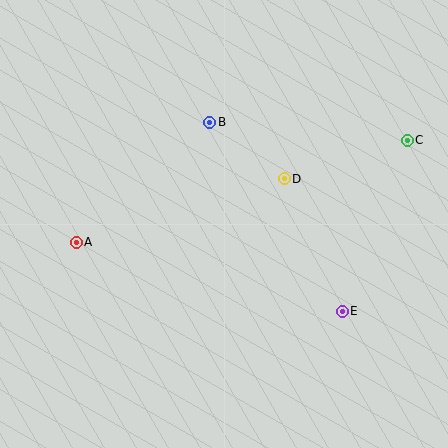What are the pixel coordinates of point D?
Point D is at (284, 179).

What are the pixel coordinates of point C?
Point C is at (407, 140).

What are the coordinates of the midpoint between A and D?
The midpoint between A and D is at (180, 211).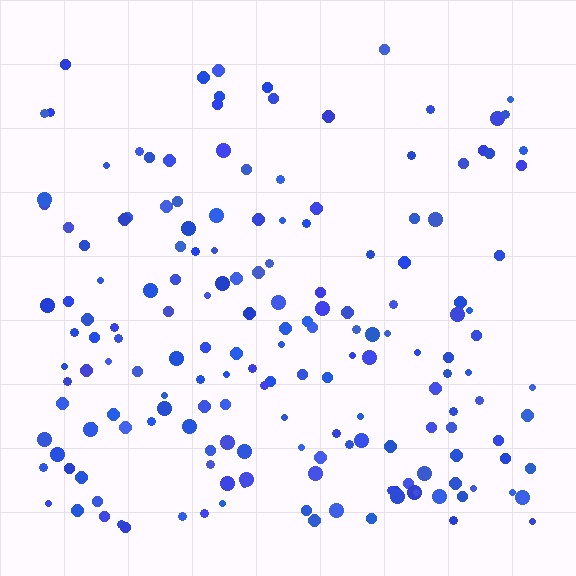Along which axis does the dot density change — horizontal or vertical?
Vertical.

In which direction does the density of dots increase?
From top to bottom, with the bottom side densest.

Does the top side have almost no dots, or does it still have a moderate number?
Still a moderate number, just noticeably fewer than the bottom.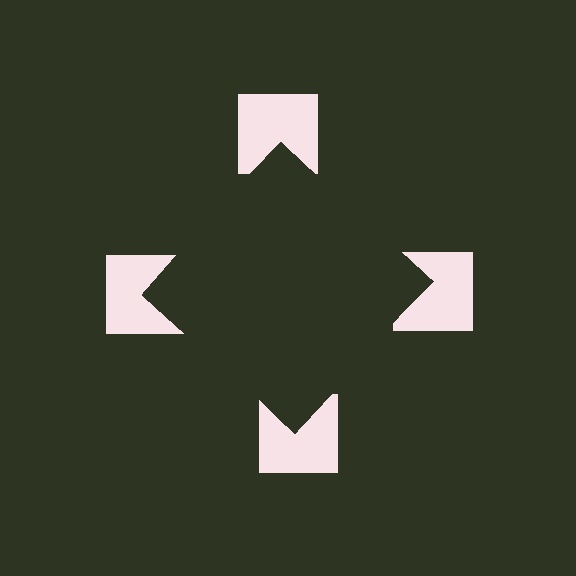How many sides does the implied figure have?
4 sides.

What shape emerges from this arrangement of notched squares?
An illusory square — its edges are inferred from the aligned wedge cuts in the notched squares, not physically drawn.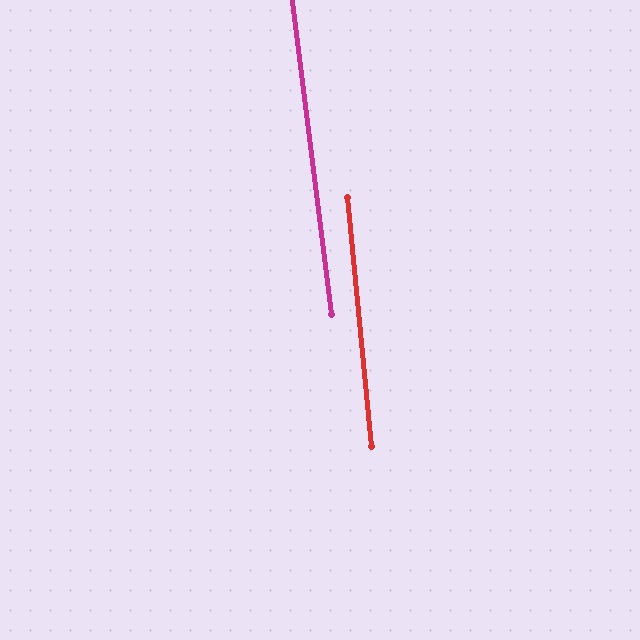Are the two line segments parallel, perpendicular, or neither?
Parallel — their directions differ by only 1.6°.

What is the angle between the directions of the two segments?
Approximately 2 degrees.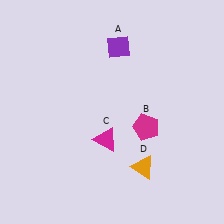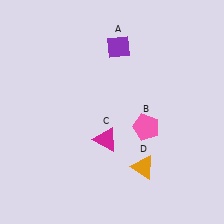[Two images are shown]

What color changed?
The pentagon (B) changed from magenta in Image 1 to pink in Image 2.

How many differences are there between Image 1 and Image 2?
There is 1 difference between the two images.